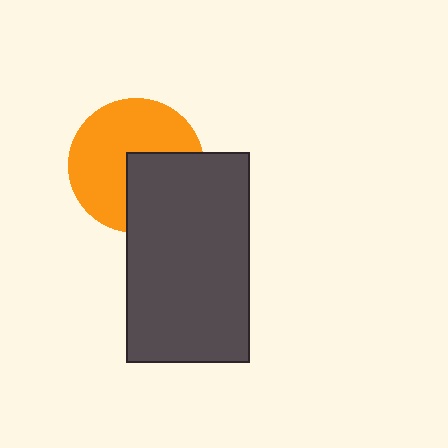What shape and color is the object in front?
The object in front is a dark gray rectangle.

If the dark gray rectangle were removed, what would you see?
You would see the complete orange circle.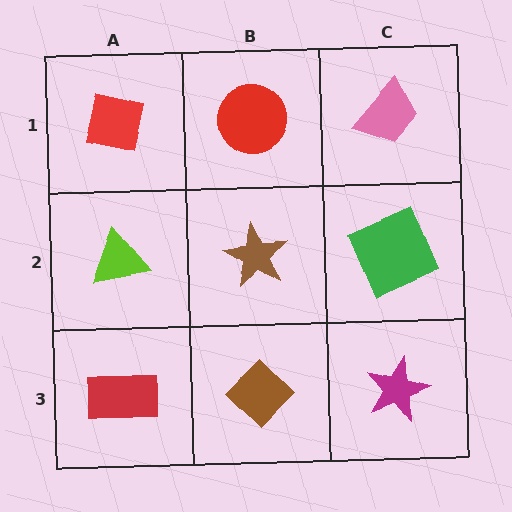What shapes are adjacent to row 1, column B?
A brown star (row 2, column B), a red square (row 1, column A), a pink trapezoid (row 1, column C).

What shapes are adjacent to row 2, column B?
A red circle (row 1, column B), a brown diamond (row 3, column B), a lime triangle (row 2, column A), a green square (row 2, column C).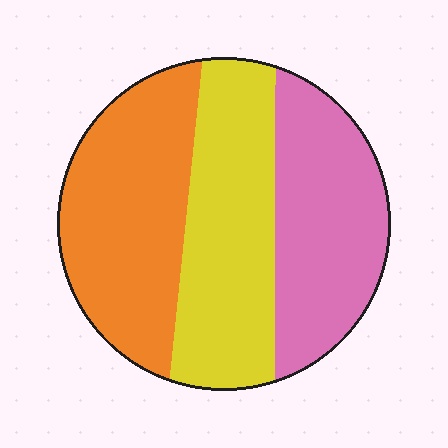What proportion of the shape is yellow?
Yellow covers about 35% of the shape.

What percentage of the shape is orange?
Orange covers 36% of the shape.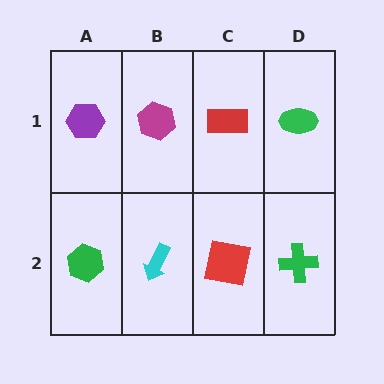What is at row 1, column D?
A green ellipse.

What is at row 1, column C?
A red rectangle.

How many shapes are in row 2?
4 shapes.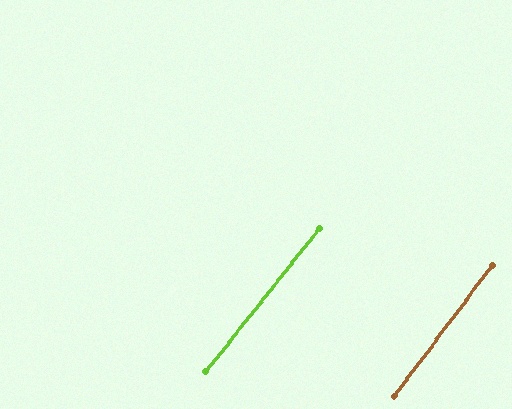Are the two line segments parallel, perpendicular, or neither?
Parallel — their directions differ by only 1.3°.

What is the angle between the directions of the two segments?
Approximately 1 degree.